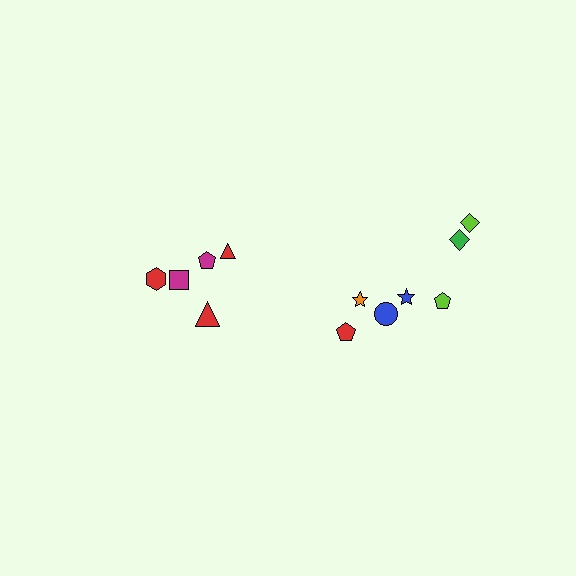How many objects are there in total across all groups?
There are 12 objects.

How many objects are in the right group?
There are 7 objects.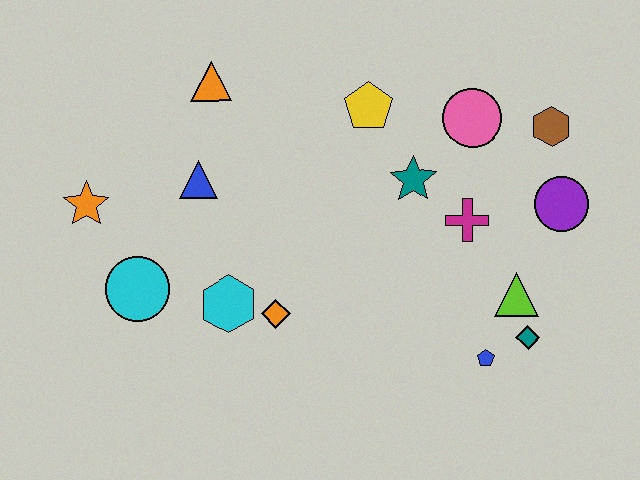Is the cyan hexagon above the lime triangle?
No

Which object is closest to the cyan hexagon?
The orange diamond is closest to the cyan hexagon.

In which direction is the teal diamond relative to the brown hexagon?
The teal diamond is below the brown hexagon.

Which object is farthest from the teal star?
The orange star is farthest from the teal star.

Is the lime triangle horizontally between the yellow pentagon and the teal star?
No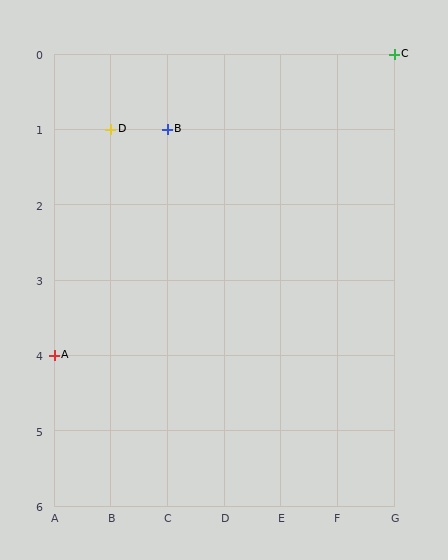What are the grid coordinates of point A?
Point A is at grid coordinates (A, 4).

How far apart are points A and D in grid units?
Points A and D are 1 column and 3 rows apart (about 3.2 grid units diagonally).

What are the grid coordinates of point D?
Point D is at grid coordinates (B, 1).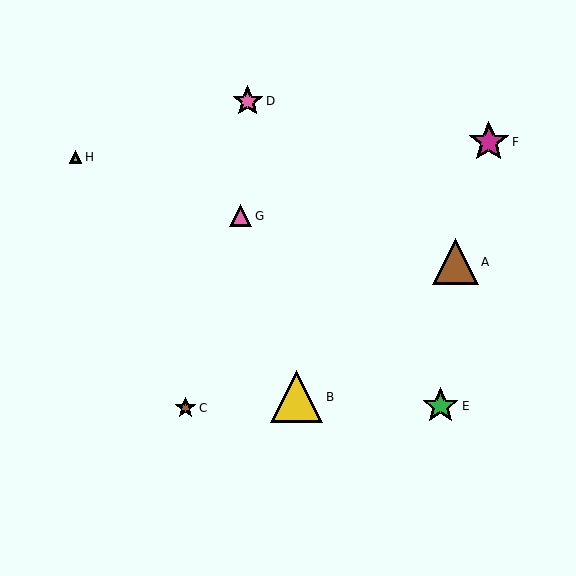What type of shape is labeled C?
Shape C is a brown star.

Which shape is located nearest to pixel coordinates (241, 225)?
The pink triangle (labeled G) at (241, 216) is nearest to that location.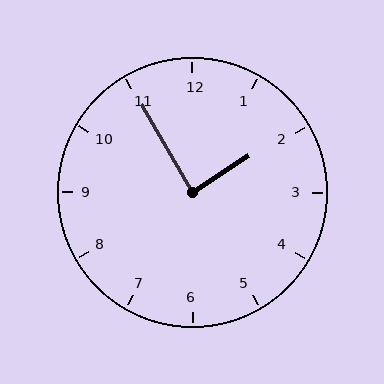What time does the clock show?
1:55.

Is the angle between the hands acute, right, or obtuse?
It is right.